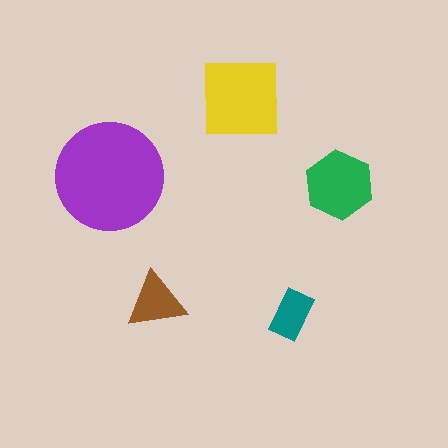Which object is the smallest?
The teal rectangle.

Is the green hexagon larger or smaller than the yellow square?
Smaller.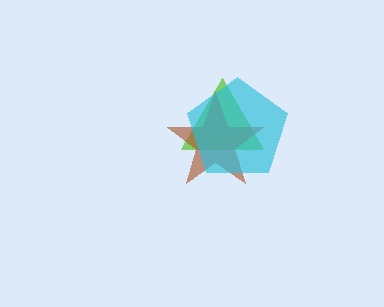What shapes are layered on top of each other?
The layered shapes are: a lime triangle, a brown star, a cyan pentagon.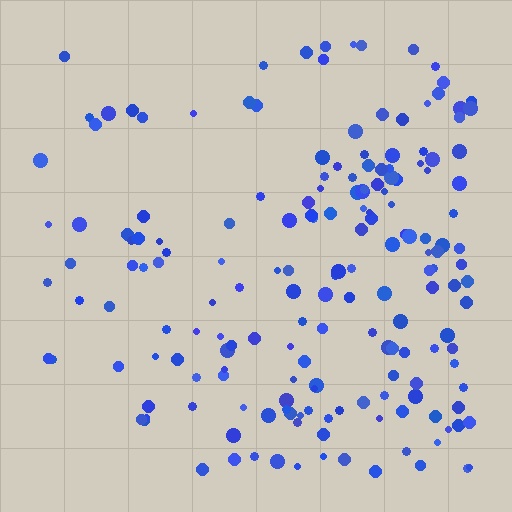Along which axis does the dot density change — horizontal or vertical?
Horizontal.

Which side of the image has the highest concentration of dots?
The right.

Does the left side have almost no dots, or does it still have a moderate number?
Still a moderate number, just noticeably fewer than the right.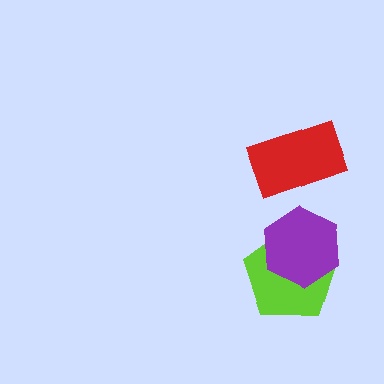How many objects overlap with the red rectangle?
0 objects overlap with the red rectangle.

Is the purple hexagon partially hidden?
No, no other shape covers it.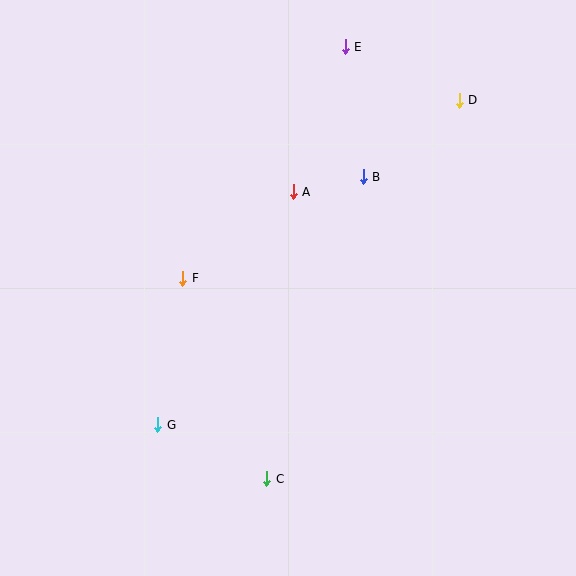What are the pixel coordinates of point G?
Point G is at (158, 425).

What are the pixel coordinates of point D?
Point D is at (459, 100).